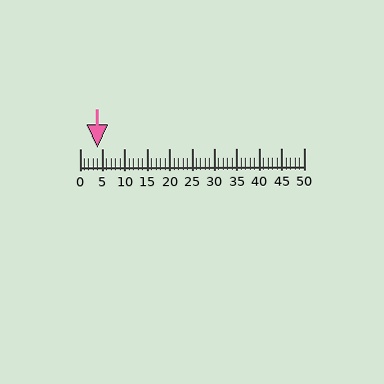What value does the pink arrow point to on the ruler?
The pink arrow points to approximately 4.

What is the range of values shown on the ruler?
The ruler shows values from 0 to 50.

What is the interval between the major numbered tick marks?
The major tick marks are spaced 5 units apart.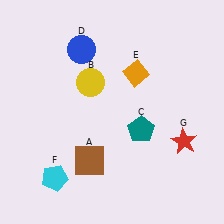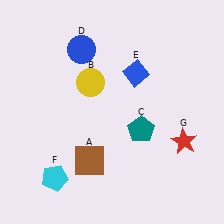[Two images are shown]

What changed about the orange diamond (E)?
In Image 1, E is orange. In Image 2, it changed to blue.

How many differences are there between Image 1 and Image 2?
There is 1 difference between the two images.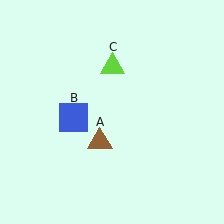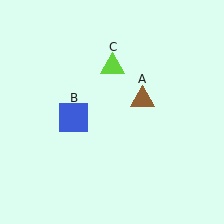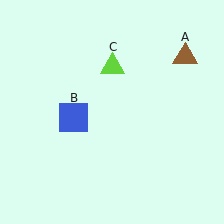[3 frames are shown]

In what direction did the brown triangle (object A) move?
The brown triangle (object A) moved up and to the right.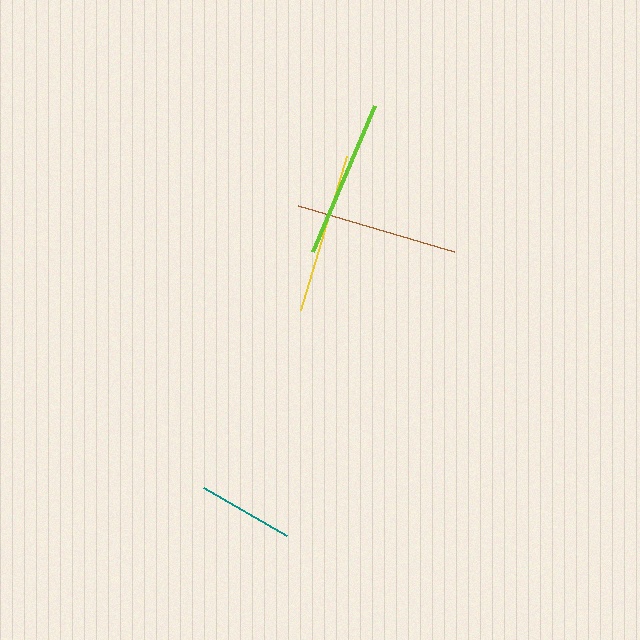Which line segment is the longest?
The brown line is the longest at approximately 162 pixels.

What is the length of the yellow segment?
The yellow segment is approximately 161 pixels long.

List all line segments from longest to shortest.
From longest to shortest: brown, yellow, lime, teal.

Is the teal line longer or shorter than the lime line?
The lime line is longer than the teal line.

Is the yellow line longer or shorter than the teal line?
The yellow line is longer than the teal line.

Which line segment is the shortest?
The teal line is the shortest at approximately 96 pixels.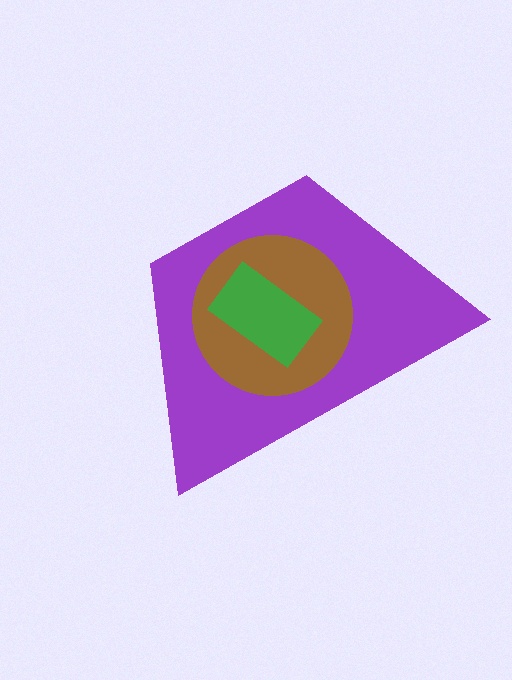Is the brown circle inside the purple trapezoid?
Yes.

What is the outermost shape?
The purple trapezoid.